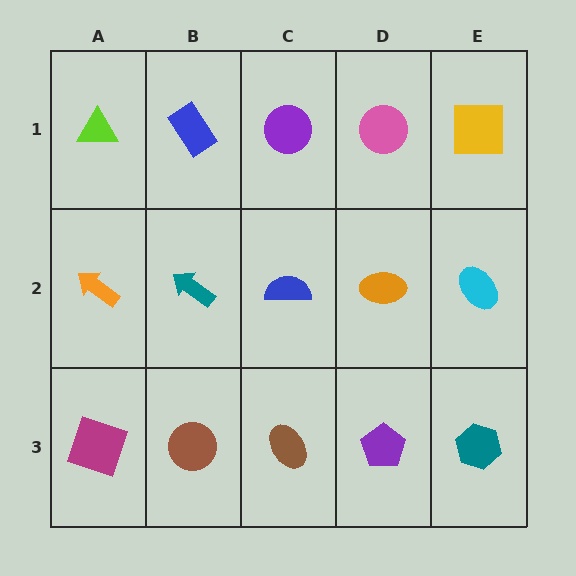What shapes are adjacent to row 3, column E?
A cyan ellipse (row 2, column E), a purple pentagon (row 3, column D).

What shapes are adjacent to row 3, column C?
A blue semicircle (row 2, column C), a brown circle (row 3, column B), a purple pentagon (row 3, column D).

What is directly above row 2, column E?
A yellow square.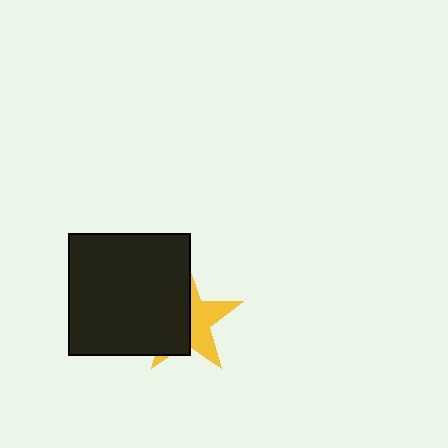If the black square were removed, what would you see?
You would see the complete yellow star.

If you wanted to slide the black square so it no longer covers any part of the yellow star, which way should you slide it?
Slide it left — that is the most direct way to separate the two shapes.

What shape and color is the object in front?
The object in front is a black square.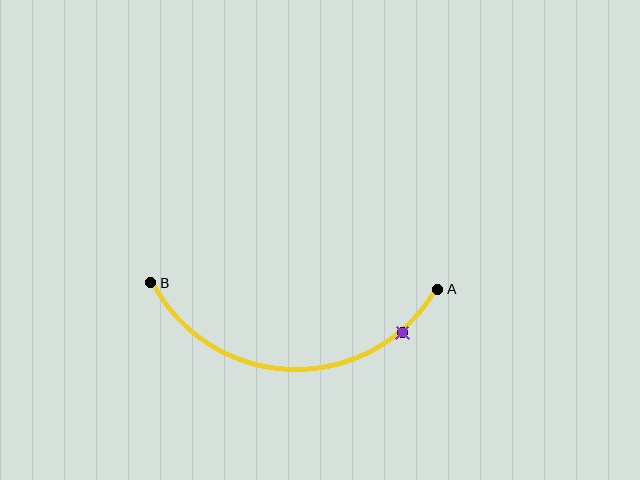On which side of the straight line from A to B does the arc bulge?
The arc bulges below the straight line connecting A and B.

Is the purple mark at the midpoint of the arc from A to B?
No. The purple mark lies on the arc but is closer to endpoint A. The arc midpoint would be at the point on the curve equidistant along the arc from both A and B.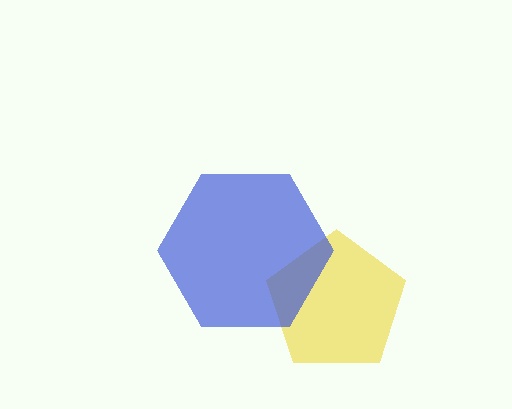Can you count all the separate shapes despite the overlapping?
Yes, there are 2 separate shapes.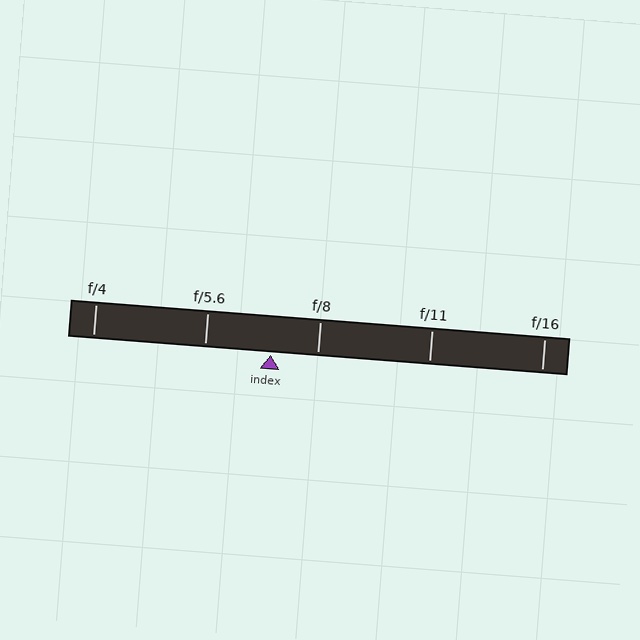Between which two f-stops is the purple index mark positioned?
The index mark is between f/5.6 and f/8.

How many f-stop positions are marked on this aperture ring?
There are 5 f-stop positions marked.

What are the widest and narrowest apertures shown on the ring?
The widest aperture shown is f/4 and the narrowest is f/16.